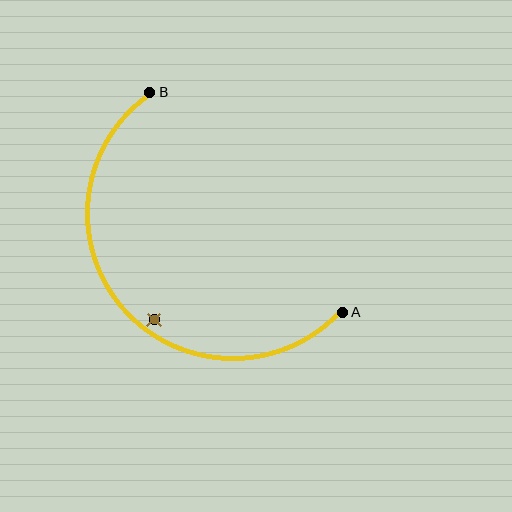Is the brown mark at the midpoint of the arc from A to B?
No — the brown mark does not lie on the arc at all. It sits slightly inside the curve.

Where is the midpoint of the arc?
The arc midpoint is the point on the curve farthest from the straight line joining A and B. It sits below and to the left of that line.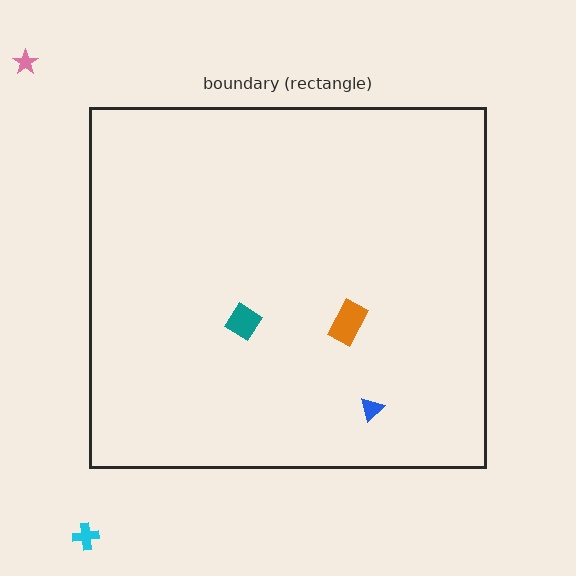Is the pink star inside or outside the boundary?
Outside.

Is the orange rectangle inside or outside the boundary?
Inside.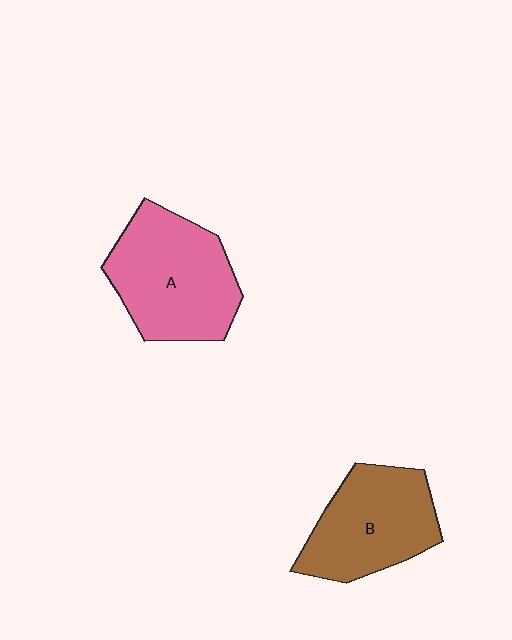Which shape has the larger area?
Shape A (pink).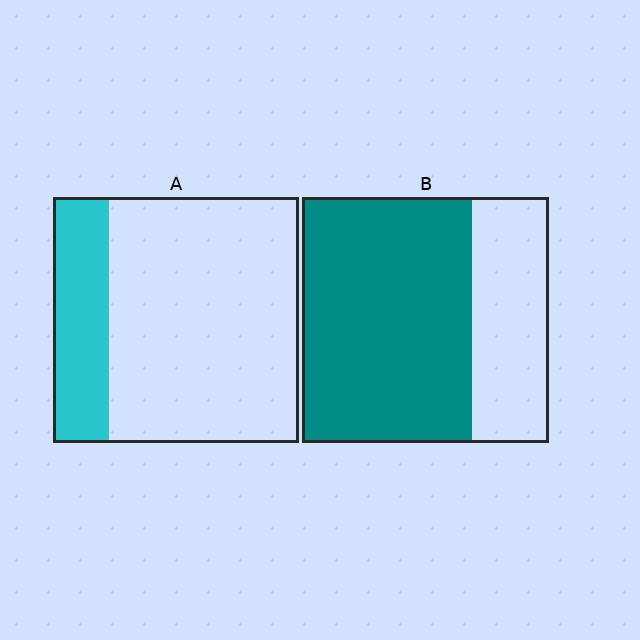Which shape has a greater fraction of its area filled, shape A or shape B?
Shape B.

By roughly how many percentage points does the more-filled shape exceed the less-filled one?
By roughly 45 percentage points (B over A).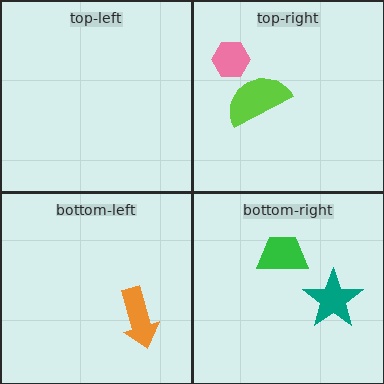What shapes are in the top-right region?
The lime semicircle, the pink hexagon.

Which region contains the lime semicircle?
The top-right region.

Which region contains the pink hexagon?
The top-right region.